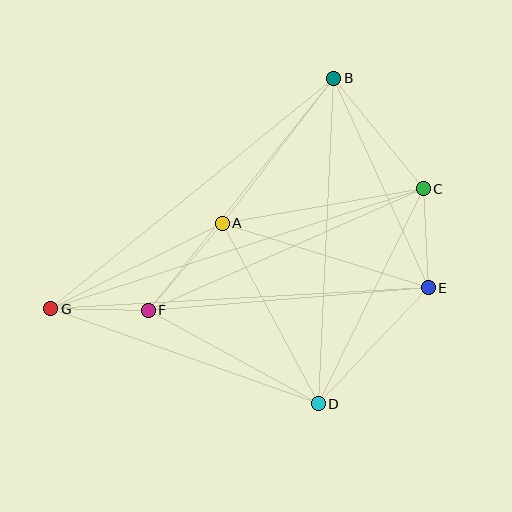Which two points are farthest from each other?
Points C and G are farthest from each other.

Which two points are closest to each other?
Points F and G are closest to each other.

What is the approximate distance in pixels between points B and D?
The distance between B and D is approximately 326 pixels.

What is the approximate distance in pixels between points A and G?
The distance between A and G is approximately 191 pixels.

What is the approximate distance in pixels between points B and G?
The distance between B and G is approximately 365 pixels.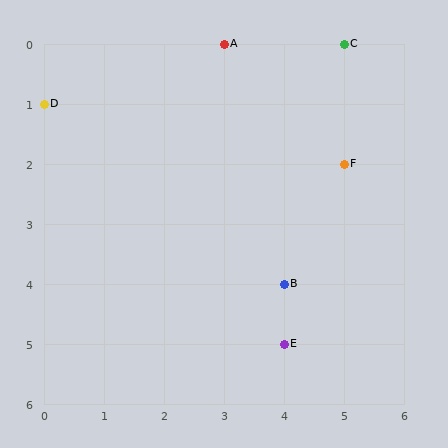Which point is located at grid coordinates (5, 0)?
Point C is at (5, 0).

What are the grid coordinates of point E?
Point E is at grid coordinates (4, 5).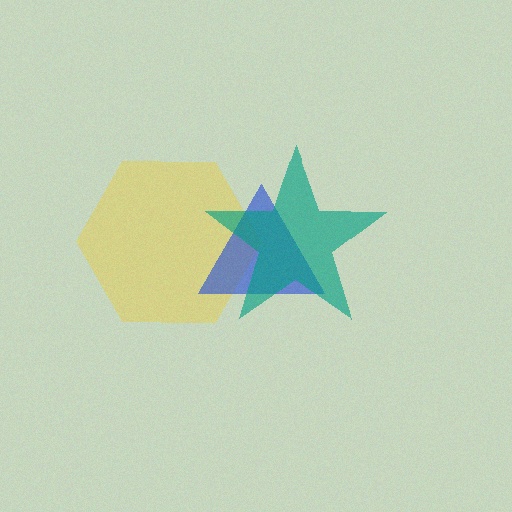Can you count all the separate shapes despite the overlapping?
Yes, there are 3 separate shapes.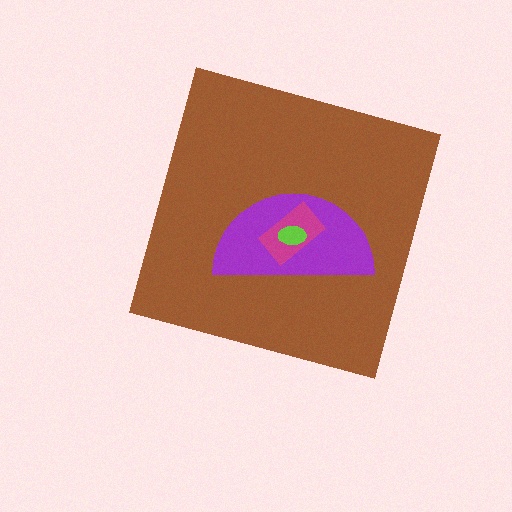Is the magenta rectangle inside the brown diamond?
Yes.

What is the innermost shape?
The lime ellipse.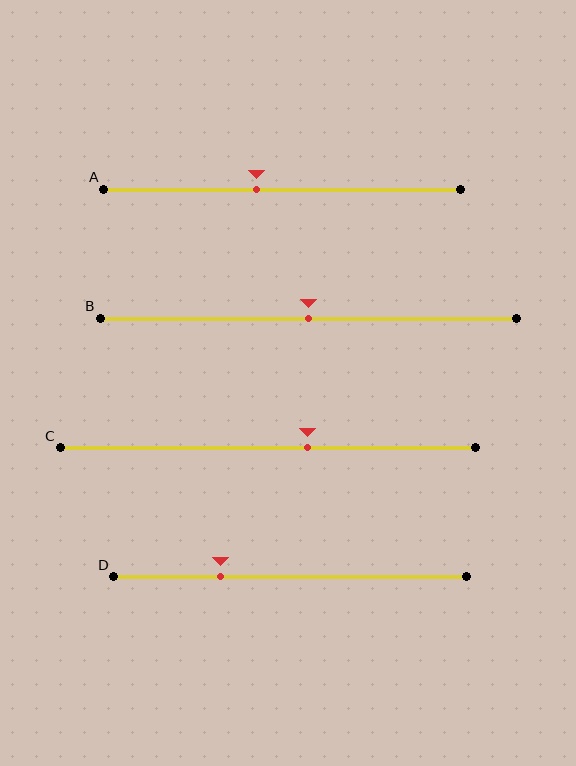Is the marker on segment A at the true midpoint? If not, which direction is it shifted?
No, the marker on segment A is shifted to the left by about 7% of the segment length.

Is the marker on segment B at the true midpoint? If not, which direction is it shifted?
Yes, the marker on segment B is at the true midpoint.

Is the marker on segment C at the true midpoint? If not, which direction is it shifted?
No, the marker on segment C is shifted to the right by about 10% of the segment length.